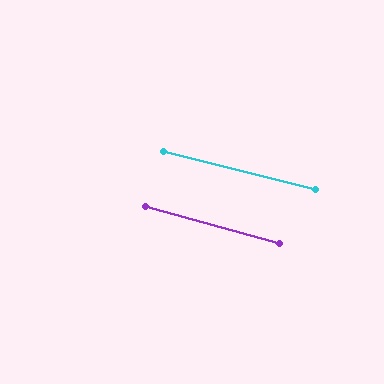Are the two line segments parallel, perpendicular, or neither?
Parallel — their directions differ by only 1.2°.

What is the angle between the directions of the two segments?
Approximately 1 degree.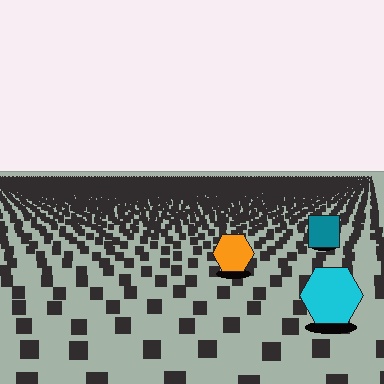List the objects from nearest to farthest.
From nearest to farthest: the cyan hexagon, the orange hexagon, the teal square.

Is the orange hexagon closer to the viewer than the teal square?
Yes. The orange hexagon is closer — you can tell from the texture gradient: the ground texture is coarser near it.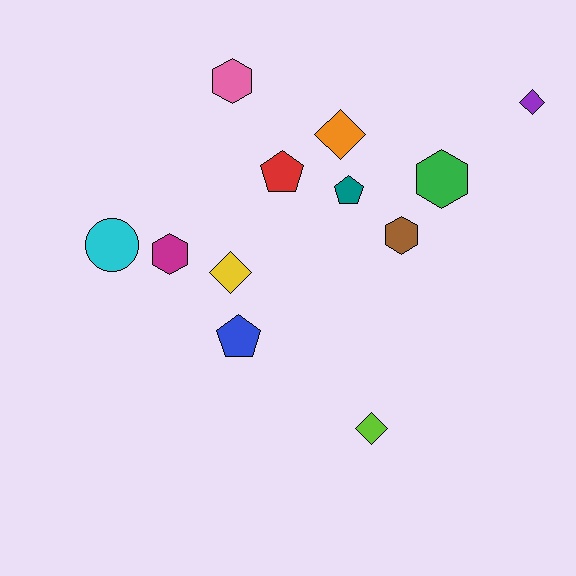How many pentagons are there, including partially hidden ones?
There are 3 pentagons.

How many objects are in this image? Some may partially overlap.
There are 12 objects.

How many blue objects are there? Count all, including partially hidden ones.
There is 1 blue object.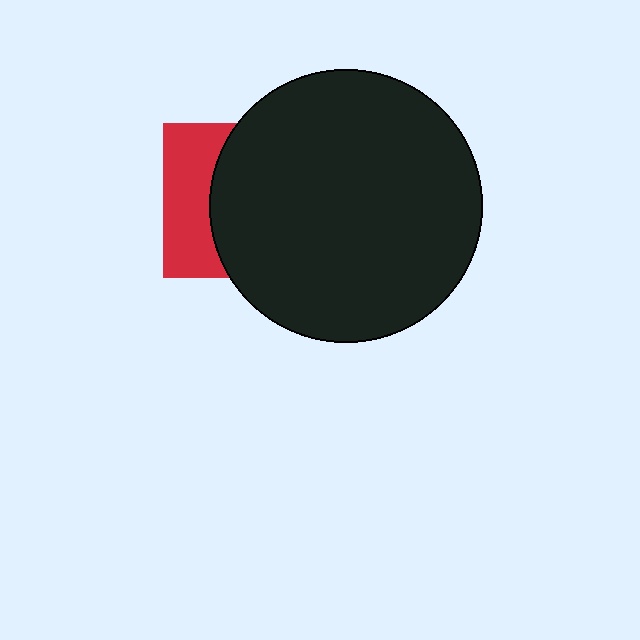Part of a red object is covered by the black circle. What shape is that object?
It is a square.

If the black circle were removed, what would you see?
You would see the complete red square.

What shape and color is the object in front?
The object in front is a black circle.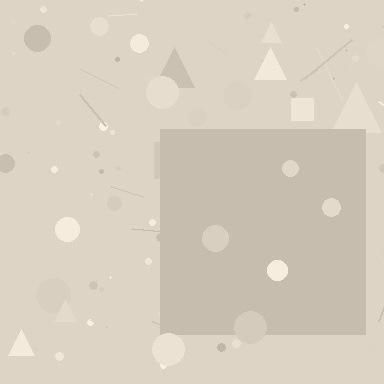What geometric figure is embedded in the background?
A square is embedded in the background.